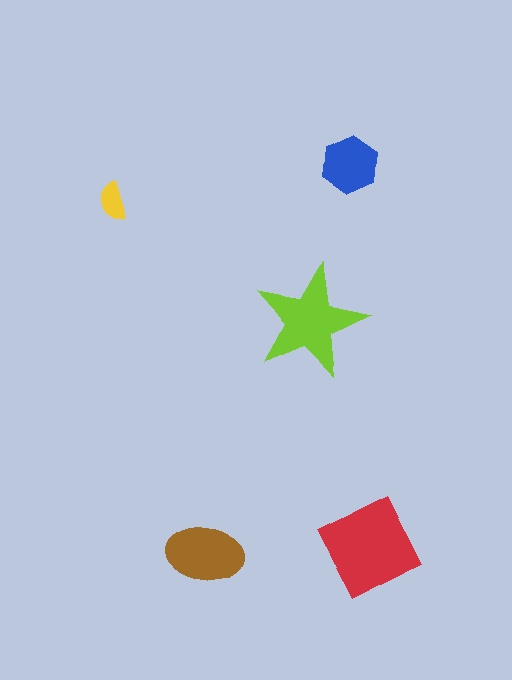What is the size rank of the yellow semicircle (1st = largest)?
5th.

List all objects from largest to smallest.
The red diamond, the lime star, the brown ellipse, the blue hexagon, the yellow semicircle.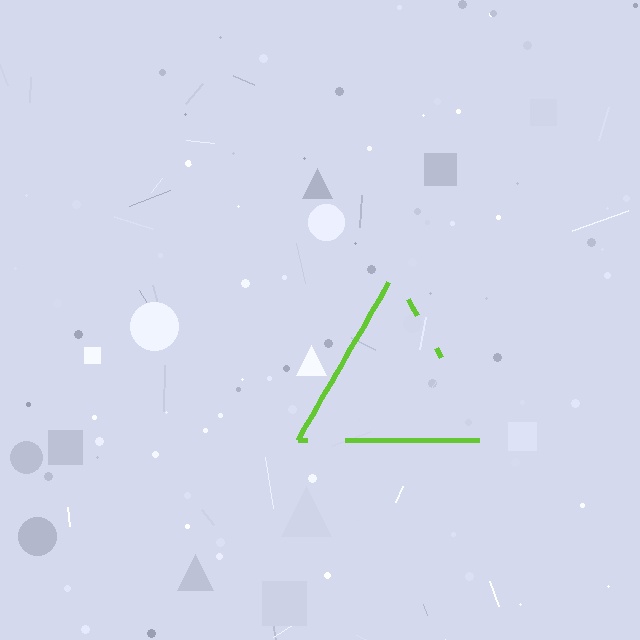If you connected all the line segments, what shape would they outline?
They would outline a triangle.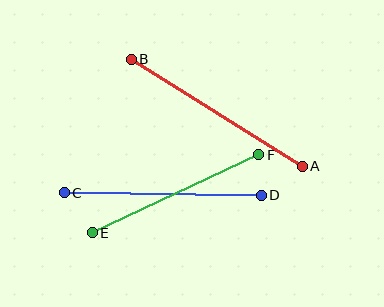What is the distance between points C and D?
The distance is approximately 197 pixels.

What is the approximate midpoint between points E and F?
The midpoint is at approximately (175, 194) pixels.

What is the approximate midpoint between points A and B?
The midpoint is at approximately (217, 113) pixels.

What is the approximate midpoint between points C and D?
The midpoint is at approximately (163, 194) pixels.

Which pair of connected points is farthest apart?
Points A and B are farthest apart.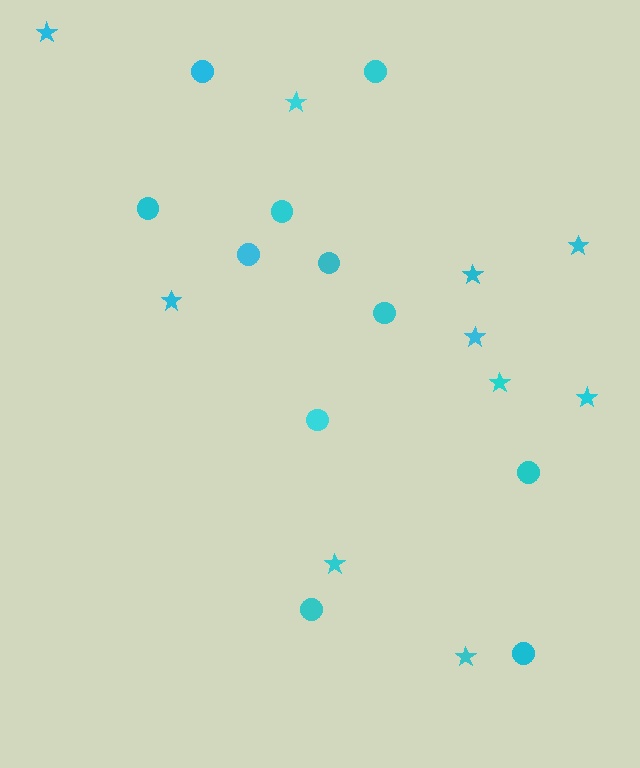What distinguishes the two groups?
There are 2 groups: one group of stars (10) and one group of circles (11).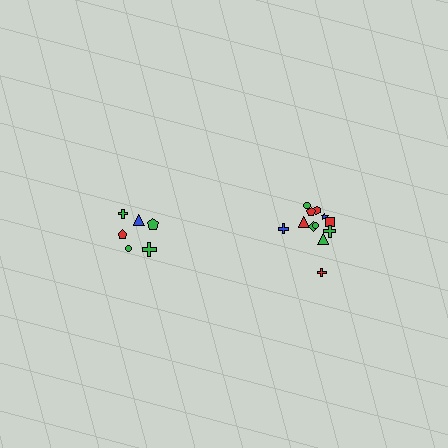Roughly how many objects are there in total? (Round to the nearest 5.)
Roughly 20 objects in total.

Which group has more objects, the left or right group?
The right group.